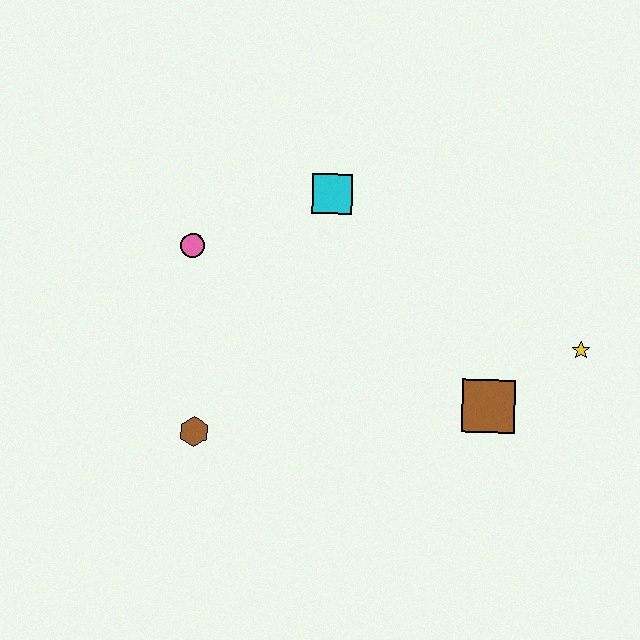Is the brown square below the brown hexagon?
No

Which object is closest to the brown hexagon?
The pink circle is closest to the brown hexagon.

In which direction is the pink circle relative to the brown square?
The pink circle is to the left of the brown square.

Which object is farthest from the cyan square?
The yellow star is farthest from the cyan square.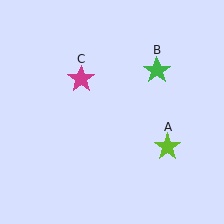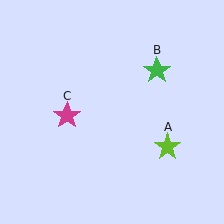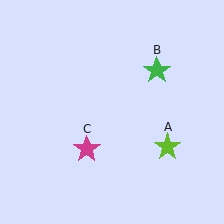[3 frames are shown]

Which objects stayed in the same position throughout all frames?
Lime star (object A) and green star (object B) remained stationary.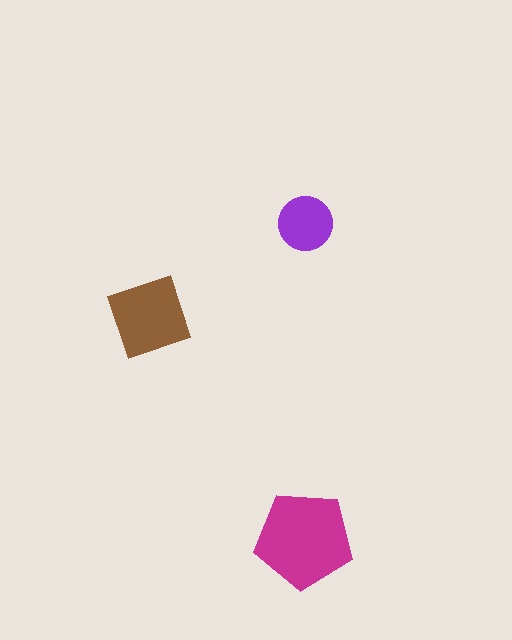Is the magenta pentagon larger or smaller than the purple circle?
Larger.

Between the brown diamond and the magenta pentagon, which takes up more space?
The magenta pentagon.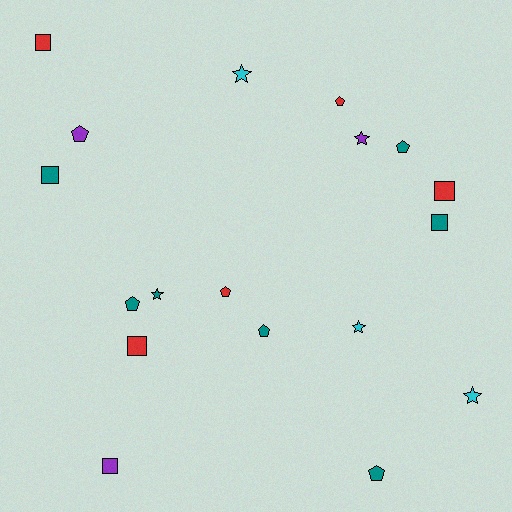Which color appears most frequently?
Teal, with 7 objects.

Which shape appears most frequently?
Pentagon, with 7 objects.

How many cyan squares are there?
There are no cyan squares.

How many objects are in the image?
There are 18 objects.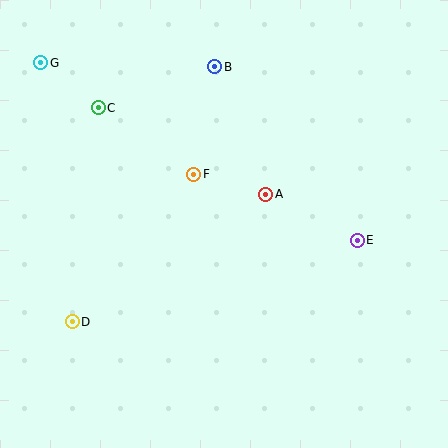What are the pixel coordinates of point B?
Point B is at (215, 67).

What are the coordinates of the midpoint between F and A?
The midpoint between F and A is at (230, 184).